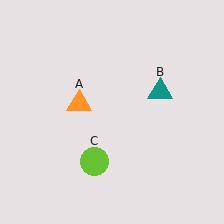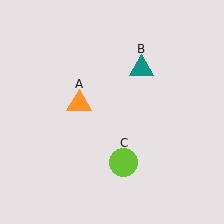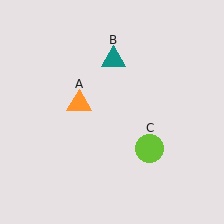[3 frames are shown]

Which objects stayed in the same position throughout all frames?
Orange triangle (object A) remained stationary.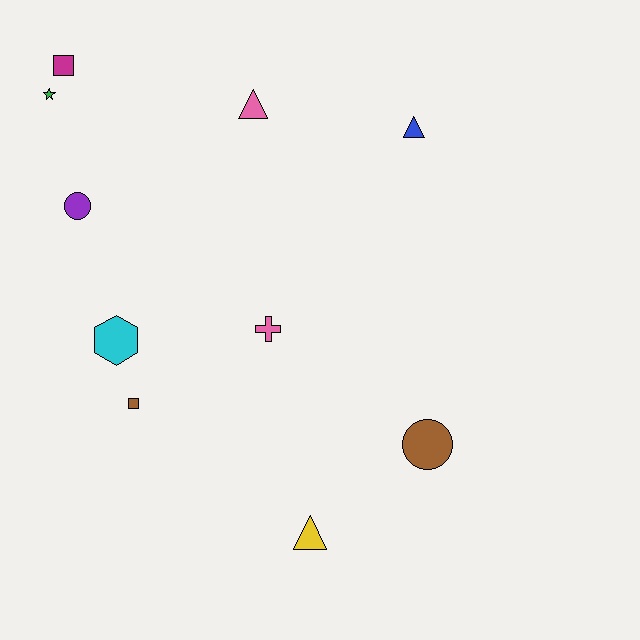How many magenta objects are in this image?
There is 1 magenta object.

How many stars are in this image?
There is 1 star.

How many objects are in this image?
There are 10 objects.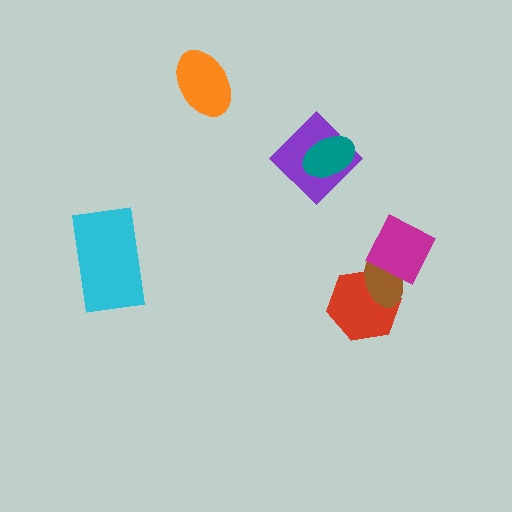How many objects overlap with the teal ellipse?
1 object overlaps with the teal ellipse.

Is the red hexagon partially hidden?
Yes, it is partially covered by another shape.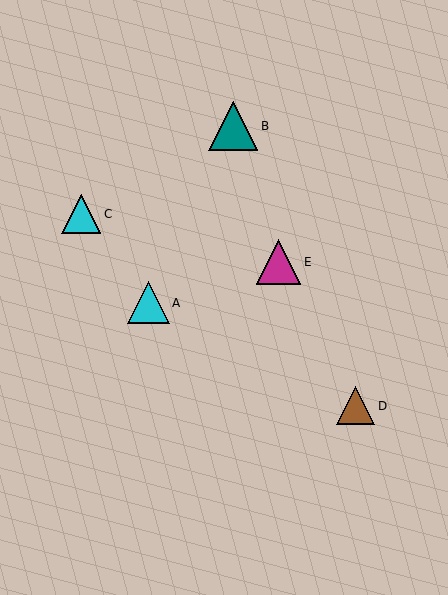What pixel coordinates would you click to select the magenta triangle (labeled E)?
Click at (279, 262) to select the magenta triangle E.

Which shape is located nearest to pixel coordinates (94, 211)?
The cyan triangle (labeled C) at (81, 214) is nearest to that location.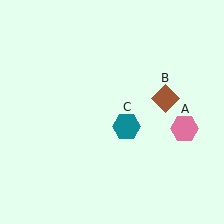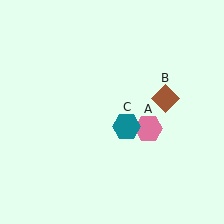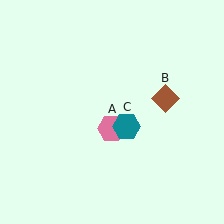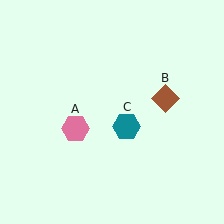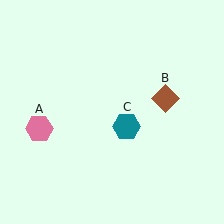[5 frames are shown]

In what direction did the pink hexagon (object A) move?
The pink hexagon (object A) moved left.